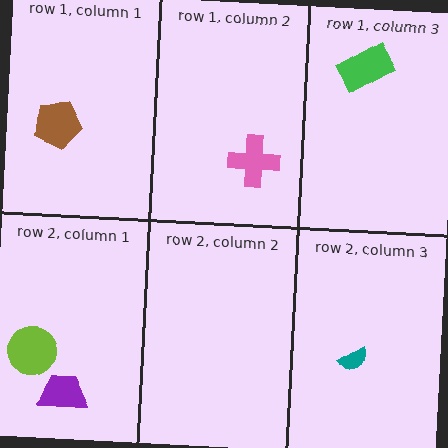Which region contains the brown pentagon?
The row 1, column 1 region.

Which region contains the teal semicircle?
The row 2, column 3 region.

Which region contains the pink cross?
The row 1, column 2 region.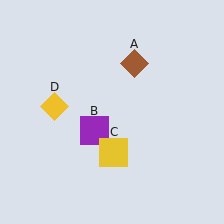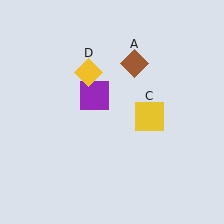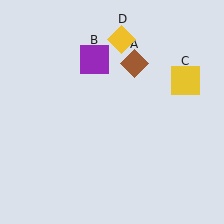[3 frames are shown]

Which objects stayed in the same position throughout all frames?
Brown diamond (object A) remained stationary.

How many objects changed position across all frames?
3 objects changed position: purple square (object B), yellow square (object C), yellow diamond (object D).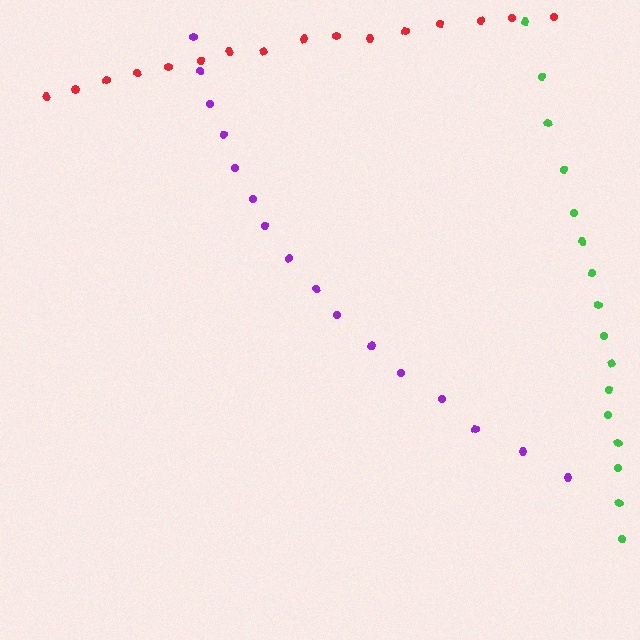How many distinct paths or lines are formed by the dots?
There are 3 distinct paths.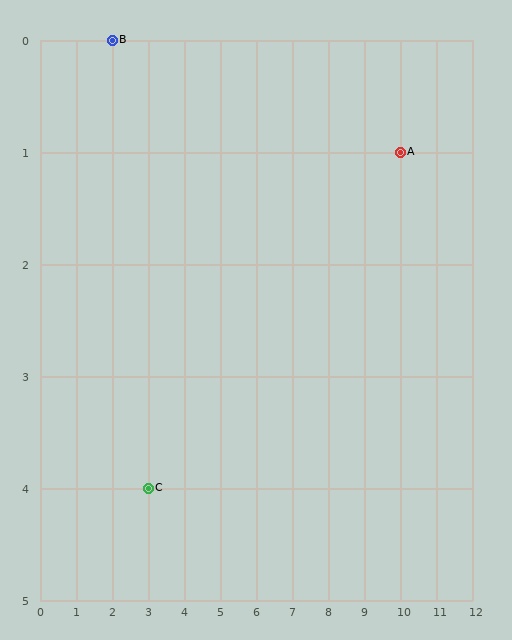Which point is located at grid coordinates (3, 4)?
Point C is at (3, 4).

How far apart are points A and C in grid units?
Points A and C are 7 columns and 3 rows apart (about 7.6 grid units diagonally).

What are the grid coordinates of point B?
Point B is at grid coordinates (2, 0).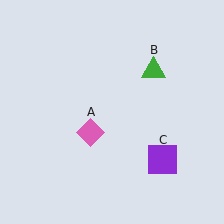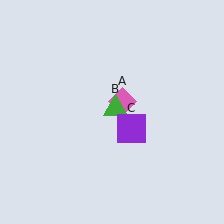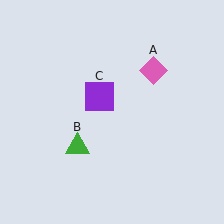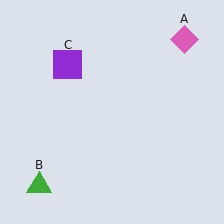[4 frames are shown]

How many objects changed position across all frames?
3 objects changed position: pink diamond (object A), green triangle (object B), purple square (object C).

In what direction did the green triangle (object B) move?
The green triangle (object B) moved down and to the left.